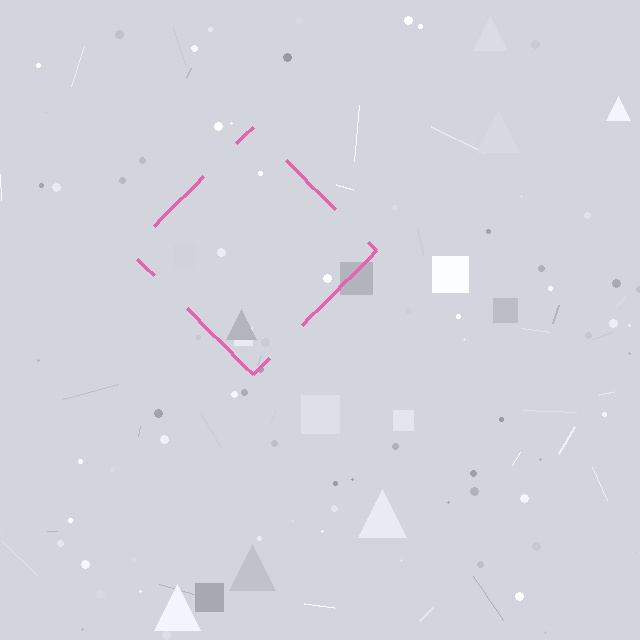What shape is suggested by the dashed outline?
The dashed outline suggests a diamond.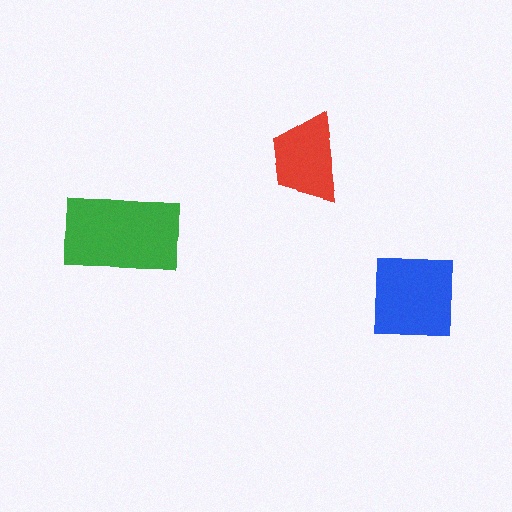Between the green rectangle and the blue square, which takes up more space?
The green rectangle.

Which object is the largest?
The green rectangle.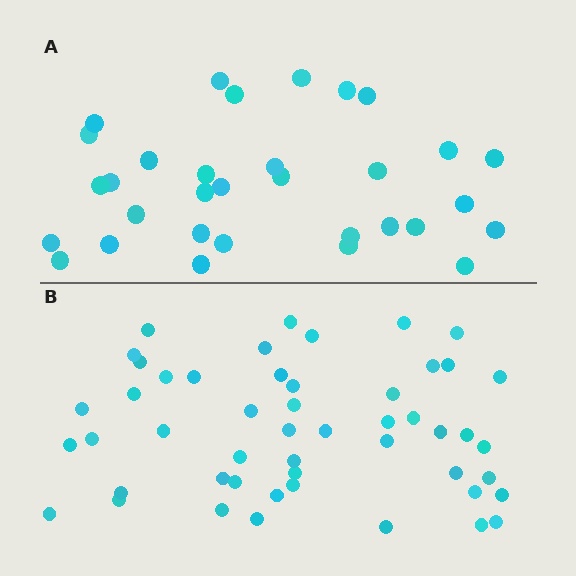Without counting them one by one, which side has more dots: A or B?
Region B (the bottom region) has more dots.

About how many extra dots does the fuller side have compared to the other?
Region B has approximately 20 more dots than region A.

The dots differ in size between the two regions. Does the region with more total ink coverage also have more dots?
No. Region A has more total ink coverage because its dots are larger, but region B actually contains more individual dots. Total area can be misleading — the number of items is what matters here.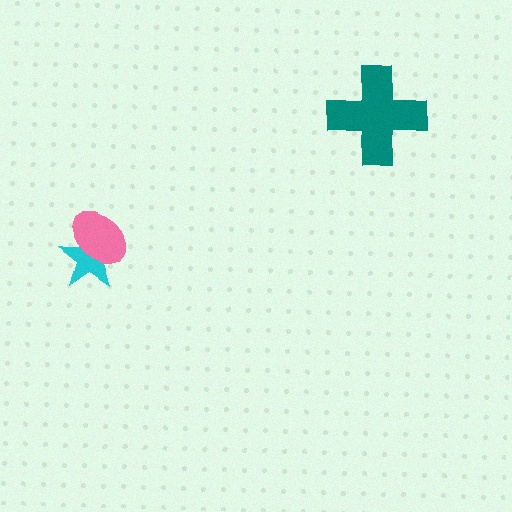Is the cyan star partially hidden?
Yes, it is partially covered by another shape.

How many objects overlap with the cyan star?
1 object overlaps with the cyan star.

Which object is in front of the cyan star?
The pink ellipse is in front of the cyan star.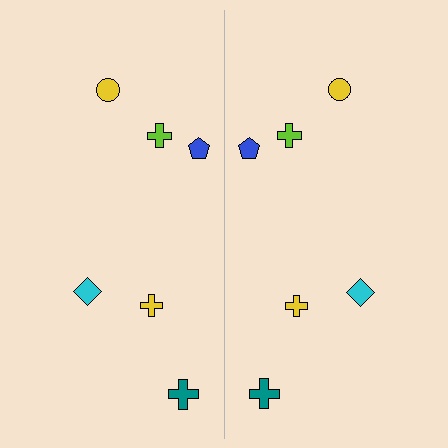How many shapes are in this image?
There are 12 shapes in this image.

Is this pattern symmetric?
Yes, this pattern has bilateral (reflection) symmetry.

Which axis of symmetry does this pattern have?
The pattern has a vertical axis of symmetry running through the center of the image.